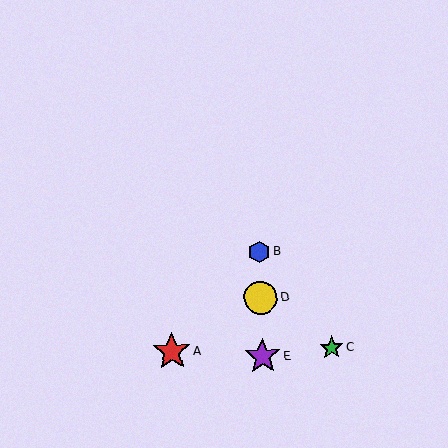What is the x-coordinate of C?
Object C is at x≈332.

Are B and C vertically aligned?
No, B is at x≈259 and C is at x≈332.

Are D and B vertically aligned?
Yes, both are at x≈261.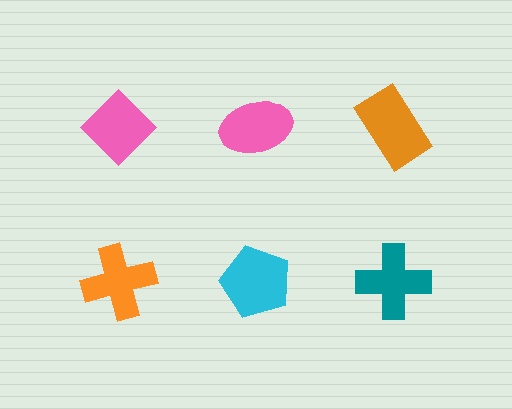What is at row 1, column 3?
An orange rectangle.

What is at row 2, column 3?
A teal cross.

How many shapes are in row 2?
3 shapes.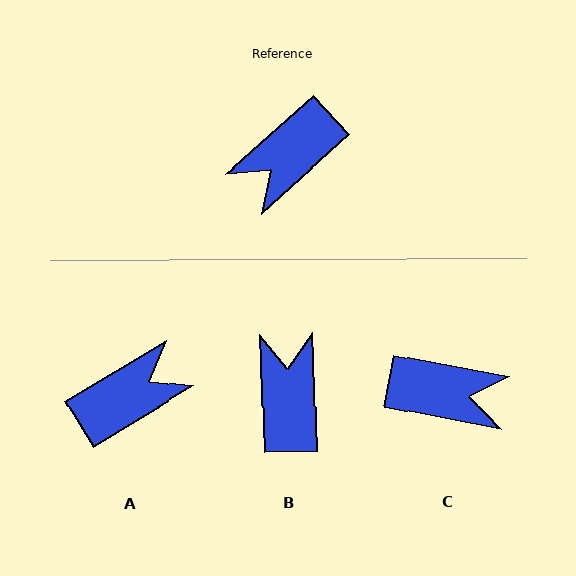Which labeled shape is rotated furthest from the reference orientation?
A, about 169 degrees away.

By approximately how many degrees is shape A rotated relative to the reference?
Approximately 169 degrees counter-clockwise.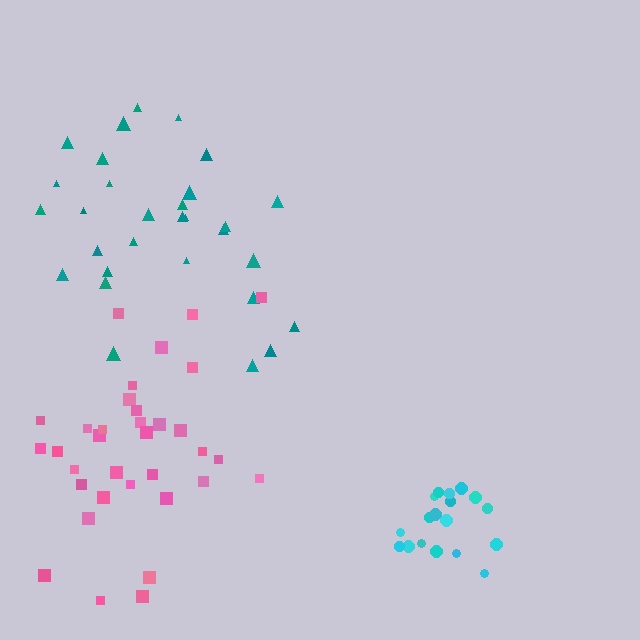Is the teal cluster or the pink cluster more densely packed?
Pink.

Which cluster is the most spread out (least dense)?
Teal.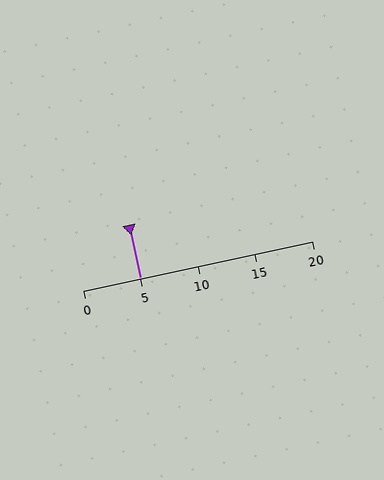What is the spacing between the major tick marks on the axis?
The major ticks are spaced 5 apart.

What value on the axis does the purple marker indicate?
The marker indicates approximately 5.